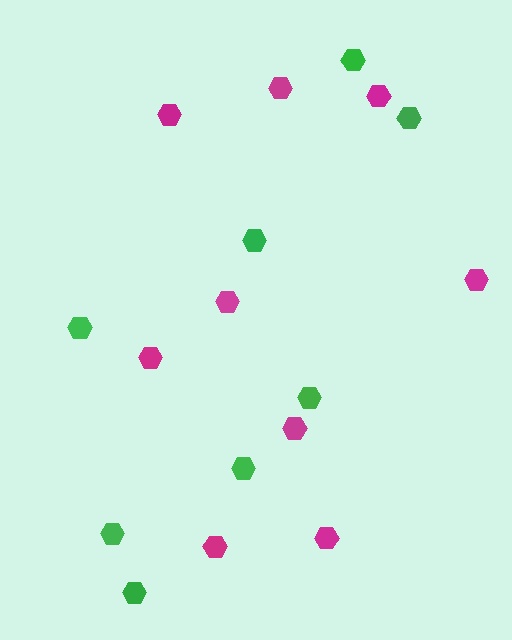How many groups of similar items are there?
There are 2 groups: one group of green hexagons (8) and one group of magenta hexagons (9).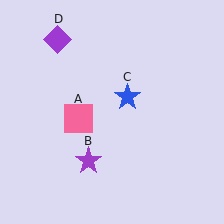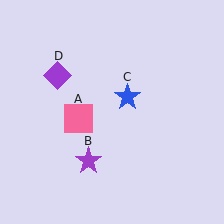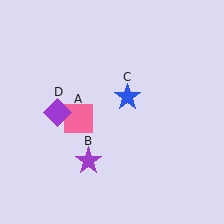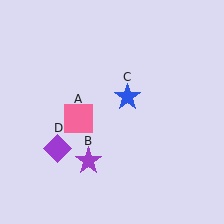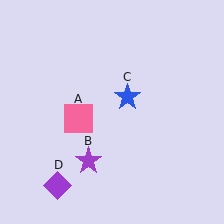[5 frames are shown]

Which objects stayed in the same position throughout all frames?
Pink square (object A) and purple star (object B) and blue star (object C) remained stationary.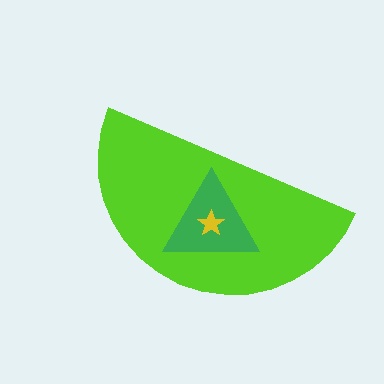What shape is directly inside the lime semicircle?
The green triangle.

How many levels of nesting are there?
3.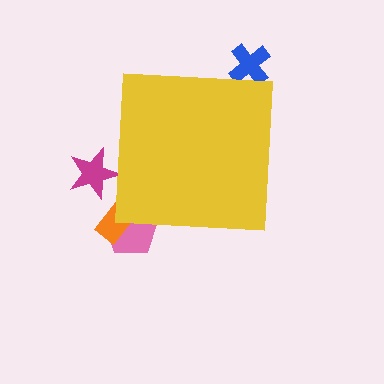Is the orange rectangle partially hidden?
Yes, the orange rectangle is partially hidden behind the yellow square.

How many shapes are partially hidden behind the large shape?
4 shapes are partially hidden.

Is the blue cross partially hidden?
Yes, the blue cross is partially hidden behind the yellow square.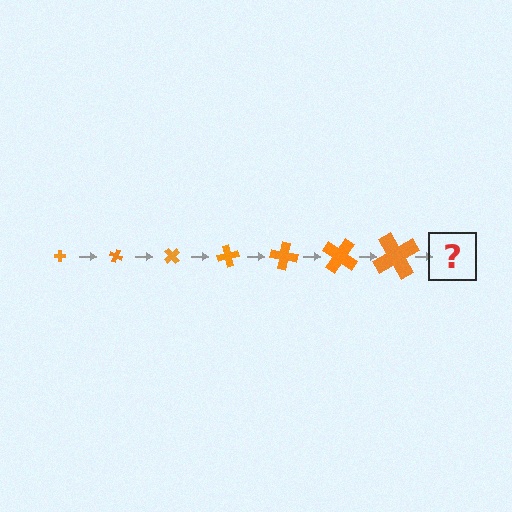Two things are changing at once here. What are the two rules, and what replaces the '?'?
The two rules are that the cross grows larger each step and it rotates 25 degrees each step. The '?' should be a cross, larger than the previous one and rotated 175 degrees from the start.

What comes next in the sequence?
The next element should be a cross, larger than the previous one and rotated 175 degrees from the start.